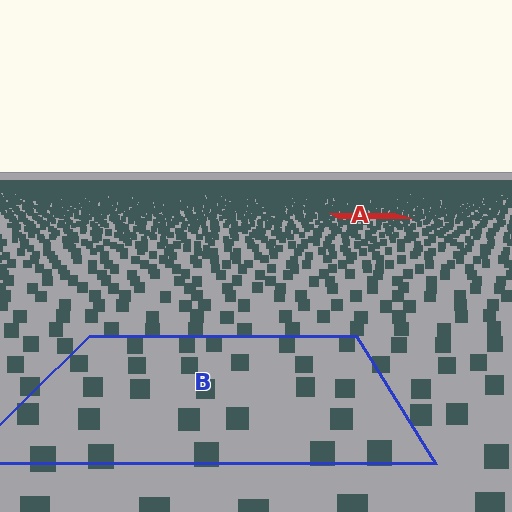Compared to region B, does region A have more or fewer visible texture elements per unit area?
Region A has more texture elements per unit area — they are packed more densely because it is farther away.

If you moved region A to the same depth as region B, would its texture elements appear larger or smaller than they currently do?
They would appear larger. At a closer depth, the same texture elements are projected at a bigger on-screen size.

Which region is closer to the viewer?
Region B is closer. The texture elements there are larger and more spread out.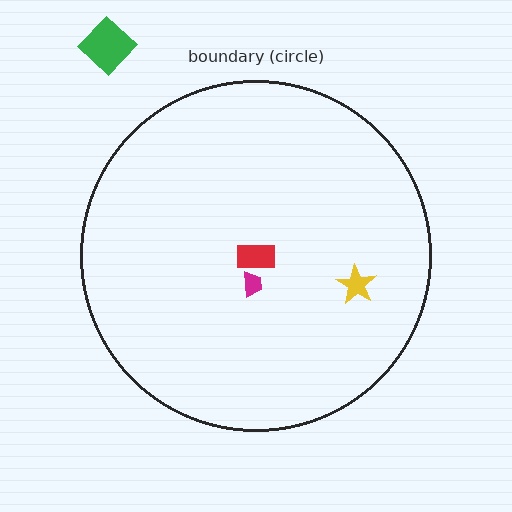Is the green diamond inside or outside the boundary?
Outside.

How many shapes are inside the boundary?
3 inside, 1 outside.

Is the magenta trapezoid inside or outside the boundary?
Inside.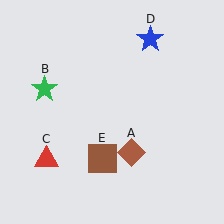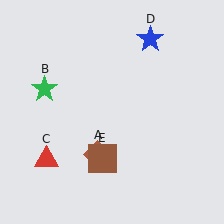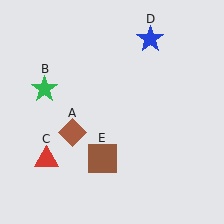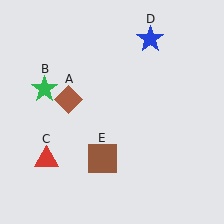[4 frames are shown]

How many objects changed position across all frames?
1 object changed position: brown diamond (object A).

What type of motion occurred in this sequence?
The brown diamond (object A) rotated clockwise around the center of the scene.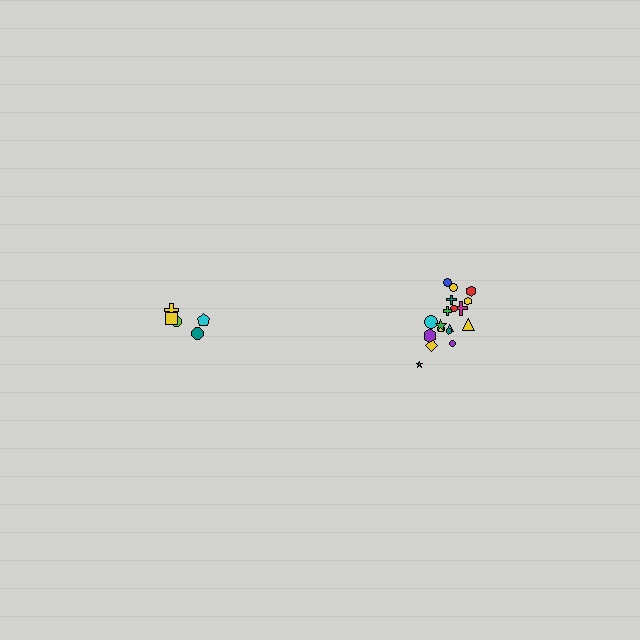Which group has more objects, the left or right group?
The right group.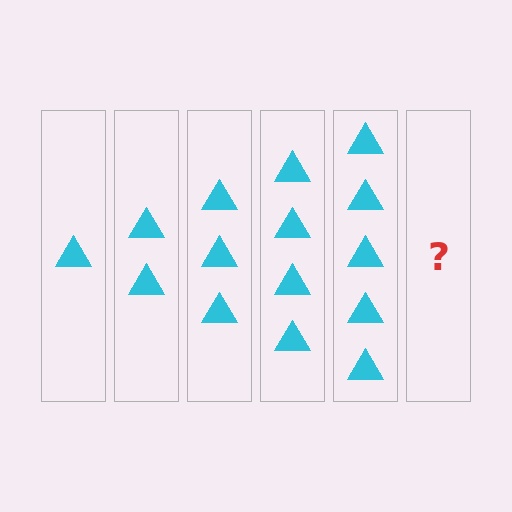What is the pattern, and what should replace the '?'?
The pattern is that each step adds one more triangle. The '?' should be 6 triangles.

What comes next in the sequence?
The next element should be 6 triangles.